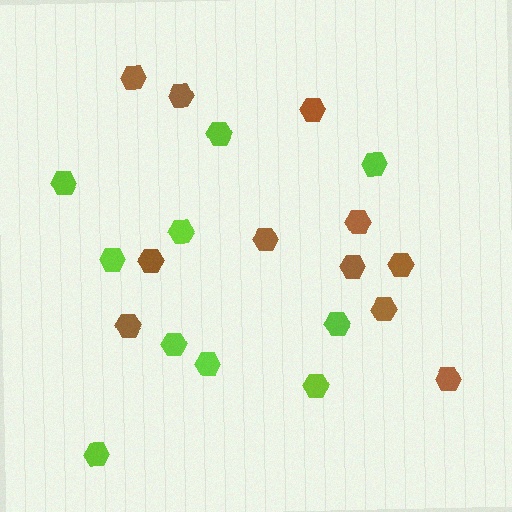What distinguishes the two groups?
There are 2 groups: one group of brown hexagons (11) and one group of lime hexagons (10).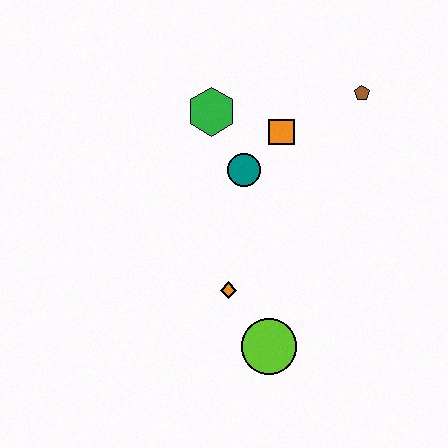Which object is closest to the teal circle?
The orange square is closest to the teal circle.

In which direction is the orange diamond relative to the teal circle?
The orange diamond is below the teal circle.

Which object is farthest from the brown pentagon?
The lime circle is farthest from the brown pentagon.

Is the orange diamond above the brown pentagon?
No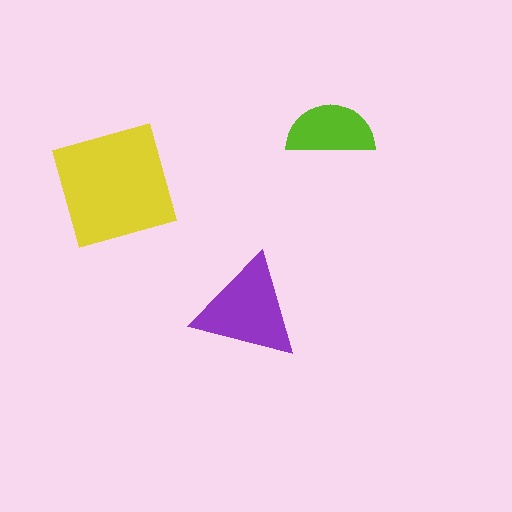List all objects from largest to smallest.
The yellow square, the purple triangle, the lime semicircle.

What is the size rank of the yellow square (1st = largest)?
1st.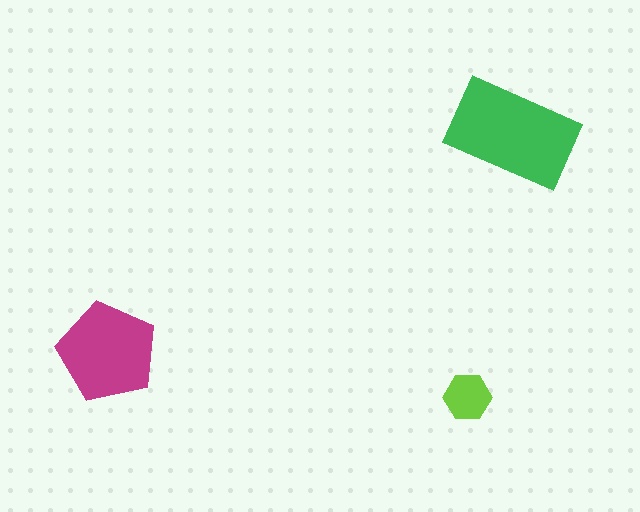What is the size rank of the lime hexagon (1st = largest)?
3rd.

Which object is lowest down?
The lime hexagon is bottommost.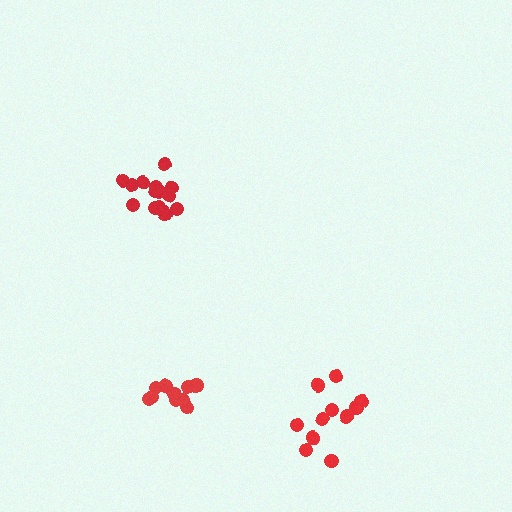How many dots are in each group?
Group 1: 11 dots, Group 2: 15 dots, Group 3: 11 dots (37 total).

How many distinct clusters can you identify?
There are 3 distinct clusters.